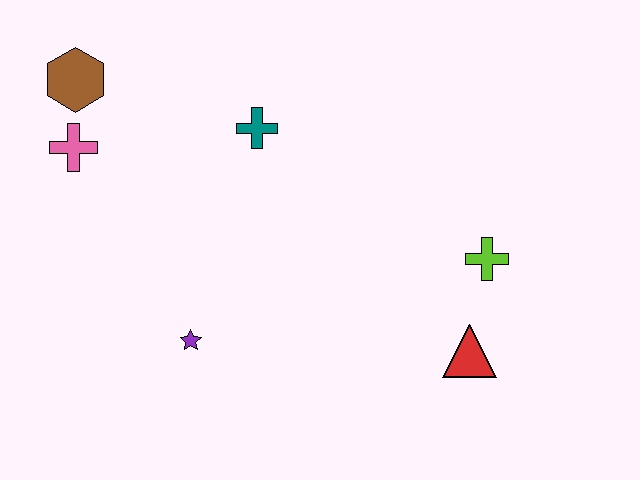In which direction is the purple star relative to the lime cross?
The purple star is to the left of the lime cross.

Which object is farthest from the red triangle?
The brown hexagon is farthest from the red triangle.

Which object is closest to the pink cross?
The brown hexagon is closest to the pink cross.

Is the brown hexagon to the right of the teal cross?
No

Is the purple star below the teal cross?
Yes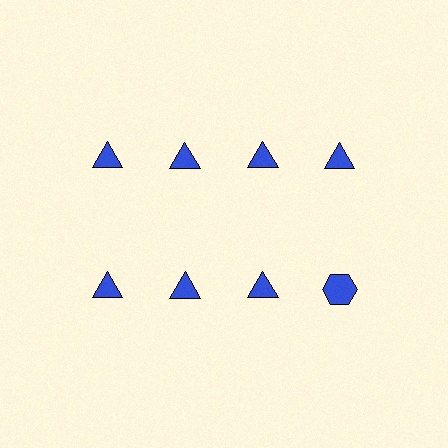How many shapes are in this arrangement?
There are 8 shapes arranged in a grid pattern.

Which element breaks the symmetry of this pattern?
The blue hexagon in the second row, second from right column breaks the symmetry. All other shapes are blue triangles.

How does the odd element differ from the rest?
It has a different shape: hexagon instead of triangle.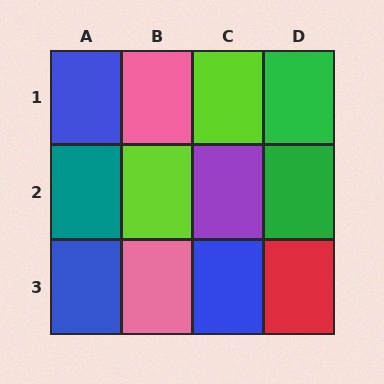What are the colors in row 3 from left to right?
Blue, pink, blue, red.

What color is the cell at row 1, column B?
Pink.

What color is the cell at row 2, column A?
Teal.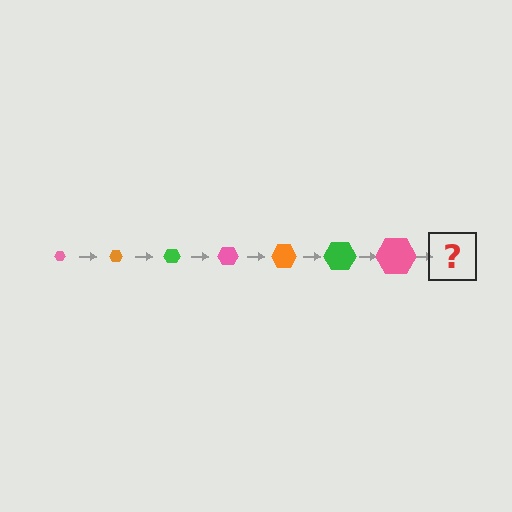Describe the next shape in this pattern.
It should be an orange hexagon, larger than the previous one.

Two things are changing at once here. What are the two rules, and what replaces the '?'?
The two rules are that the hexagon grows larger each step and the color cycles through pink, orange, and green. The '?' should be an orange hexagon, larger than the previous one.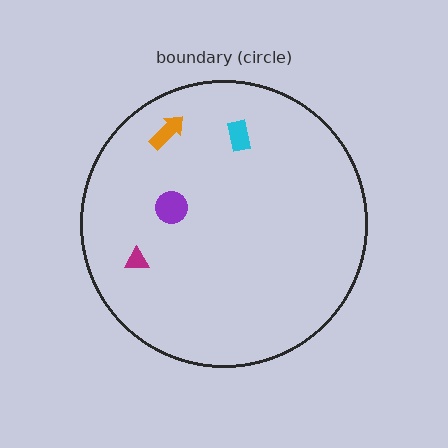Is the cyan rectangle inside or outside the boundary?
Inside.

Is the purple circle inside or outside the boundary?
Inside.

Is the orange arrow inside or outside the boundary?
Inside.